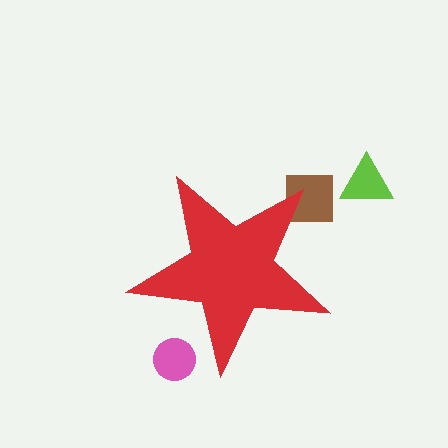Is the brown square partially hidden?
Yes, the brown square is partially hidden behind the red star.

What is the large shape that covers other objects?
A red star.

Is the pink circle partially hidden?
Yes, the pink circle is partially hidden behind the red star.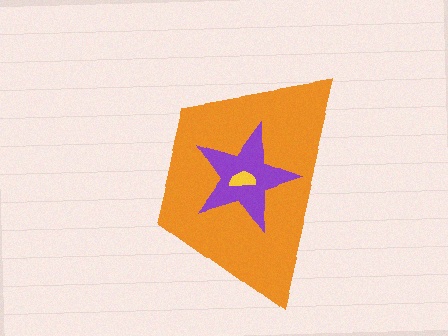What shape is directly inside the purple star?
The yellow semicircle.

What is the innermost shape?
The yellow semicircle.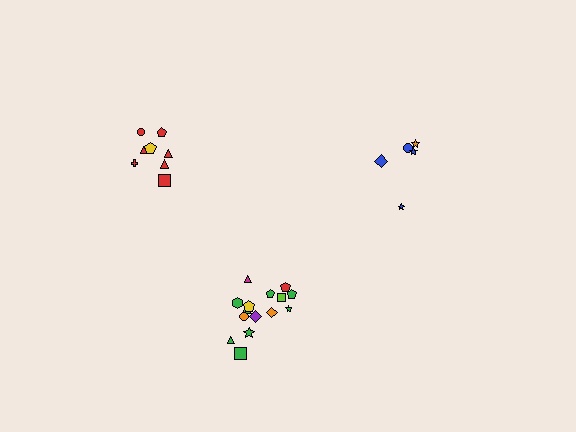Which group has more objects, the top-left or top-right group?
The top-left group.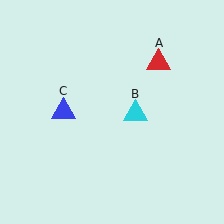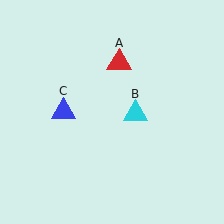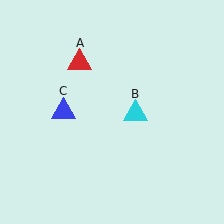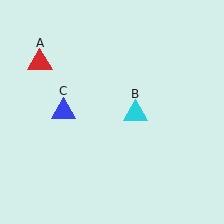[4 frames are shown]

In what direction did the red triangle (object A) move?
The red triangle (object A) moved left.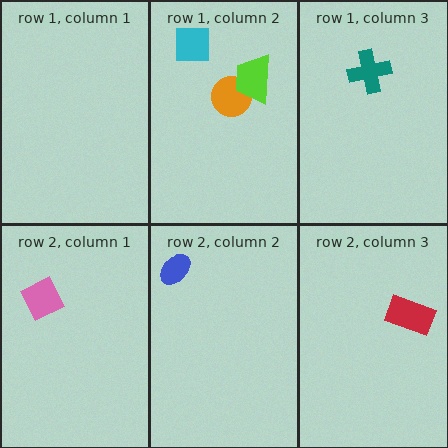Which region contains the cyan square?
The row 1, column 2 region.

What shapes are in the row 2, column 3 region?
The red rectangle.